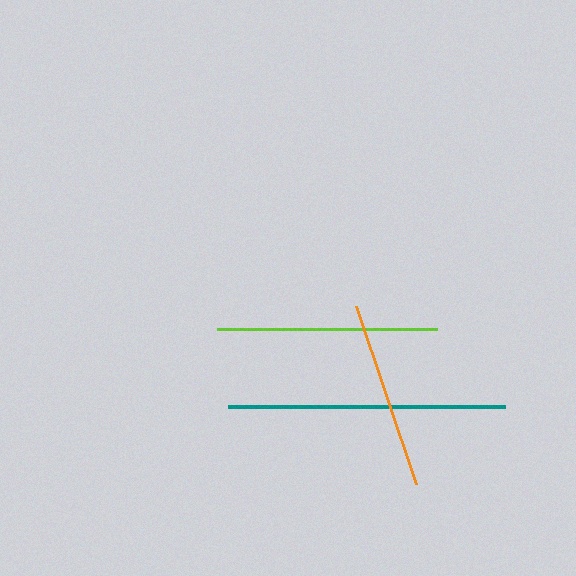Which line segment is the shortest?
The orange line is the shortest at approximately 188 pixels.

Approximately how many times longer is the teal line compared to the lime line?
The teal line is approximately 1.3 times the length of the lime line.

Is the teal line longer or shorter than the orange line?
The teal line is longer than the orange line.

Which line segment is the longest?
The teal line is the longest at approximately 277 pixels.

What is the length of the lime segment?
The lime segment is approximately 221 pixels long.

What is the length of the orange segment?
The orange segment is approximately 188 pixels long.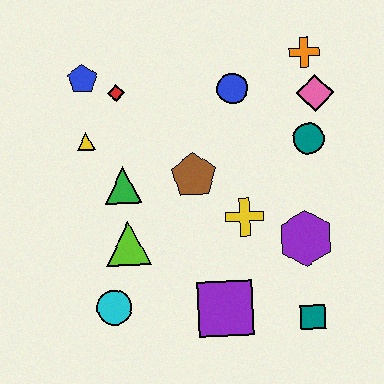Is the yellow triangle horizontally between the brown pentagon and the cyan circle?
No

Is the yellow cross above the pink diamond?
No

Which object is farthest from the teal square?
The blue pentagon is farthest from the teal square.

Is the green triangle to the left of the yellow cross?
Yes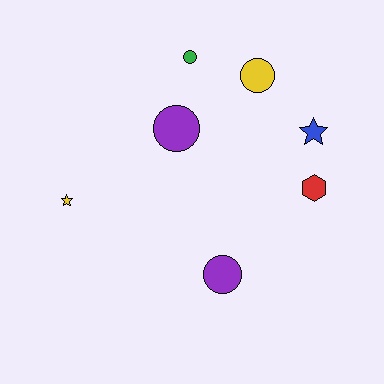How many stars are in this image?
There are 2 stars.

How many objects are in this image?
There are 7 objects.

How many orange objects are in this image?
There are no orange objects.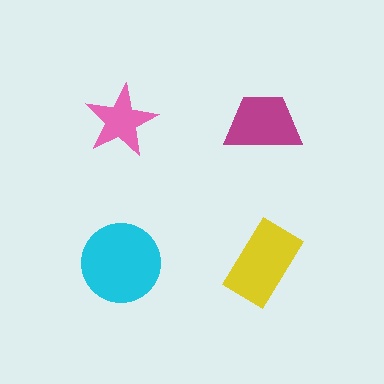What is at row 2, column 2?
A yellow rectangle.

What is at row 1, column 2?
A magenta trapezoid.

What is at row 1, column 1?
A pink star.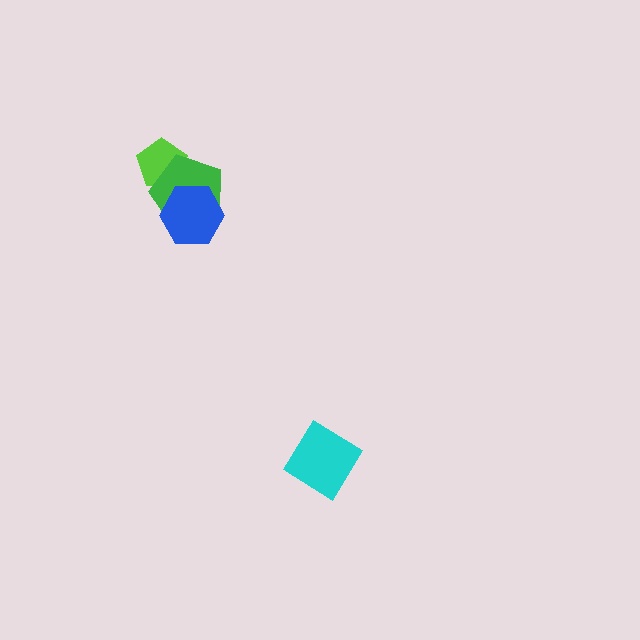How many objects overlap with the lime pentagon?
1 object overlaps with the lime pentagon.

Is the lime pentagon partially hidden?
Yes, it is partially covered by another shape.